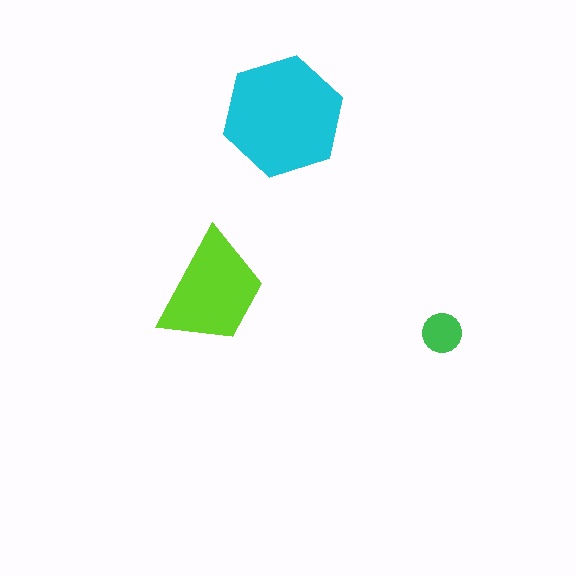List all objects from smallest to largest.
The green circle, the lime trapezoid, the cyan hexagon.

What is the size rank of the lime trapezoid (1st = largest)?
2nd.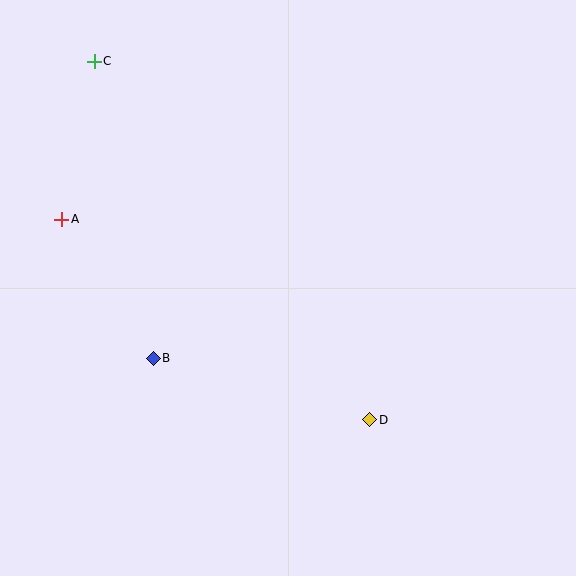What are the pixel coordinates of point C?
Point C is at (94, 61).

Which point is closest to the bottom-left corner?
Point B is closest to the bottom-left corner.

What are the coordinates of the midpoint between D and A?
The midpoint between D and A is at (216, 319).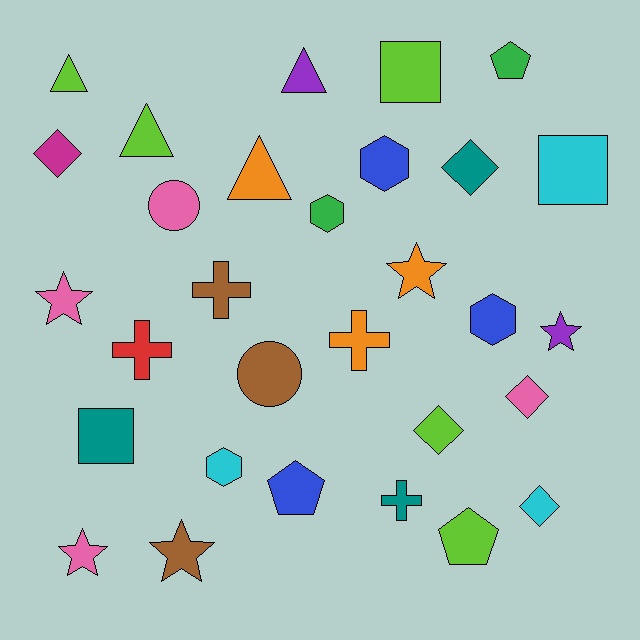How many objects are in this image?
There are 30 objects.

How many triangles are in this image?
There are 4 triangles.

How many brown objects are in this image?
There are 3 brown objects.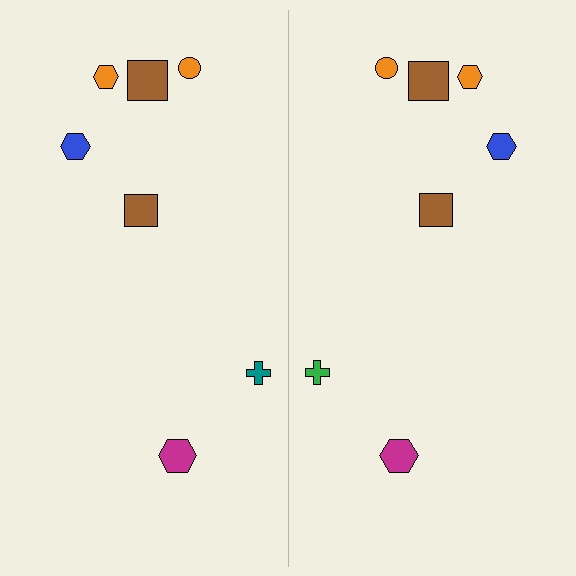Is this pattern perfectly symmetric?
No, the pattern is not perfectly symmetric. The green cross on the right side breaks the symmetry — its mirror counterpart is teal.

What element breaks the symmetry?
The green cross on the right side breaks the symmetry — its mirror counterpart is teal.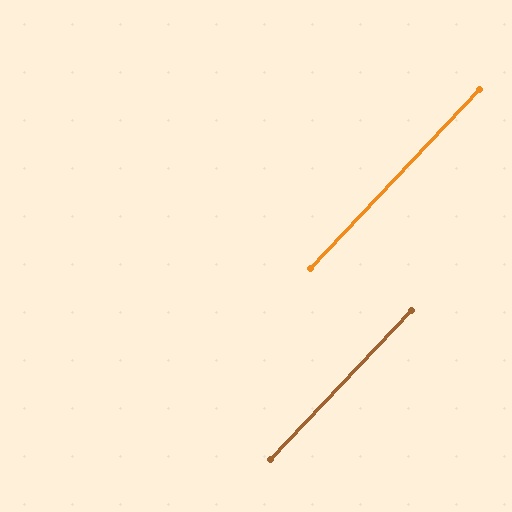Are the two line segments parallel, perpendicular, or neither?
Parallel — their directions differ by only 0.2°.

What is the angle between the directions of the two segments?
Approximately 0 degrees.